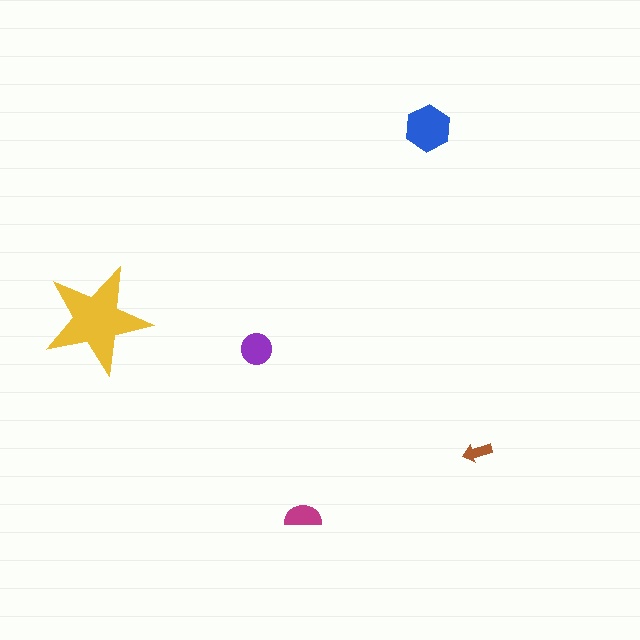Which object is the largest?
The yellow star.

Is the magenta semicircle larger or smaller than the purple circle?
Smaller.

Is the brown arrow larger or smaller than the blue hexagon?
Smaller.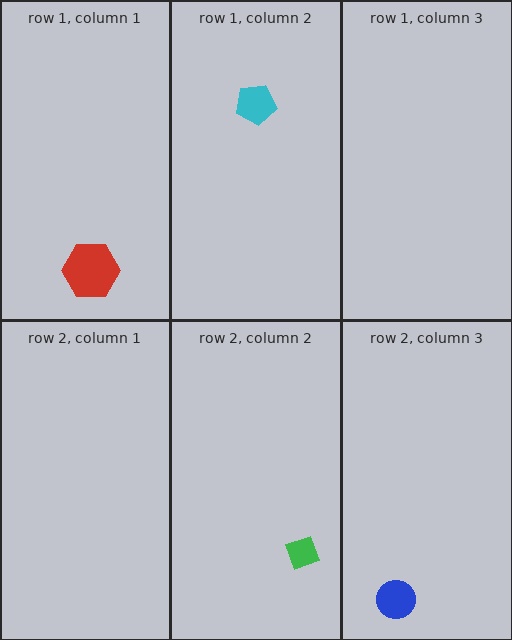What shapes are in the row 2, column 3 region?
The blue circle.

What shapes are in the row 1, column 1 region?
The red hexagon.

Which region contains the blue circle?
The row 2, column 3 region.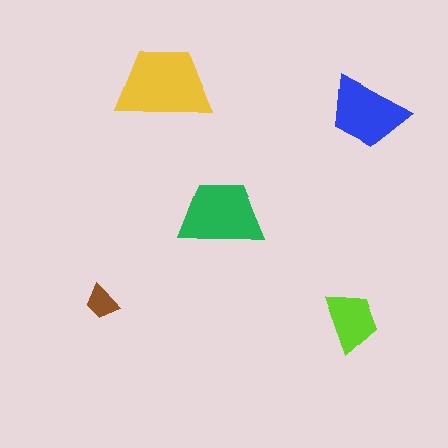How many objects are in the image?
There are 5 objects in the image.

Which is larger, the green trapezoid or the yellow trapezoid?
The yellow one.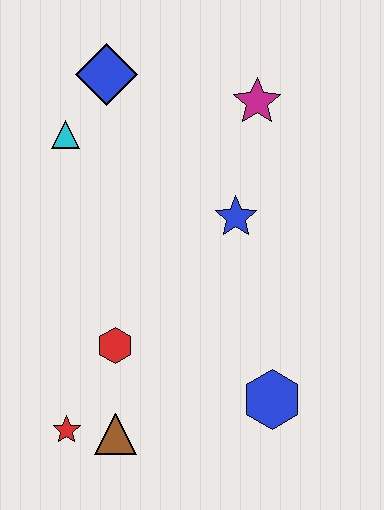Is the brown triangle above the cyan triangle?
No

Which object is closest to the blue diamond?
The cyan triangle is closest to the blue diamond.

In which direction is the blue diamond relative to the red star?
The blue diamond is above the red star.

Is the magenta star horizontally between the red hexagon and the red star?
No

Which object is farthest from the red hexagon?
The magenta star is farthest from the red hexagon.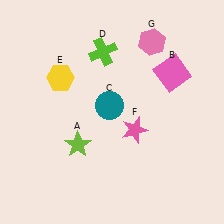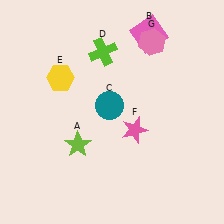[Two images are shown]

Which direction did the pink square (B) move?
The pink square (B) moved up.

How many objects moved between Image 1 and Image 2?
1 object moved between the two images.